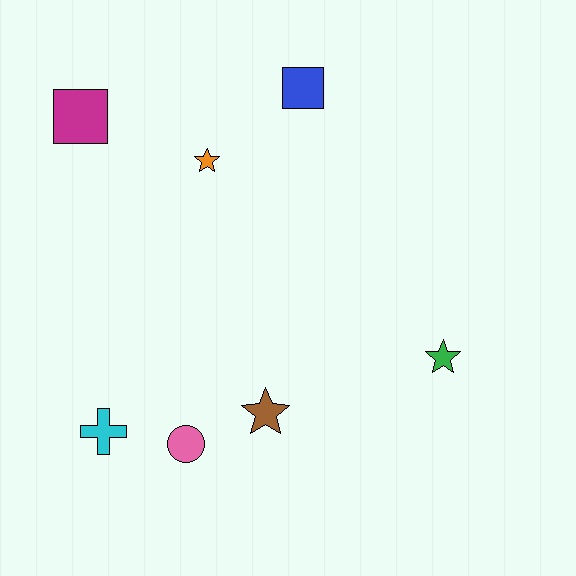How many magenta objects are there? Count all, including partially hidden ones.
There is 1 magenta object.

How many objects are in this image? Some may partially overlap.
There are 7 objects.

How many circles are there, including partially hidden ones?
There is 1 circle.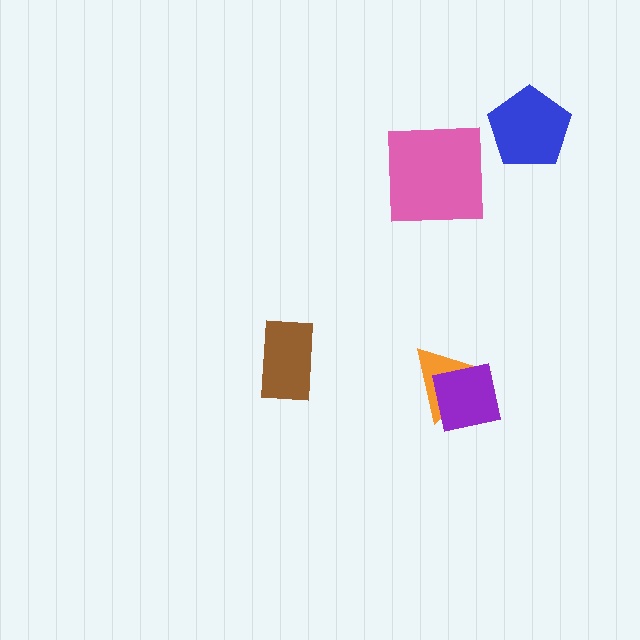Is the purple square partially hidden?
No, no other shape covers it.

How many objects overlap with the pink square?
0 objects overlap with the pink square.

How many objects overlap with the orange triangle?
1 object overlaps with the orange triangle.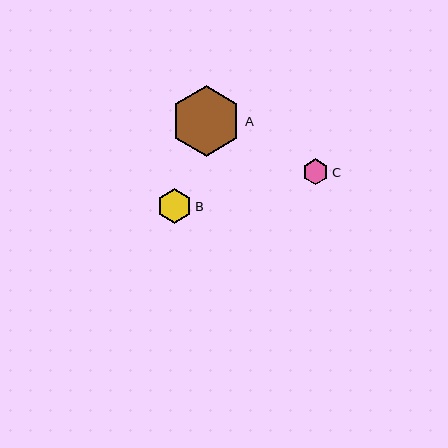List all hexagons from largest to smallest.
From largest to smallest: A, B, C.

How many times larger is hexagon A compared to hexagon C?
Hexagon A is approximately 2.7 times the size of hexagon C.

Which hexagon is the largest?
Hexagon A is the largest with a size of approximately 71 pixels.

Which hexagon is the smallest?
Hexagon C is the smallest with a size of approximately 26 pixels.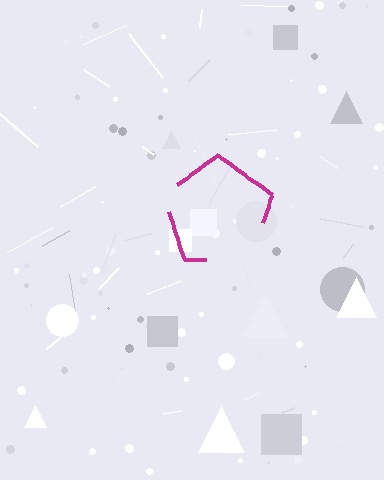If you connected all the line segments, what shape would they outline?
They would outline a pentagon.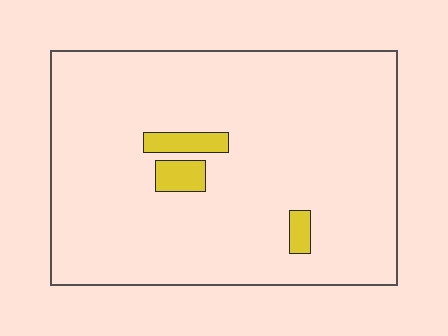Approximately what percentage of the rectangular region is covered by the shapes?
Approximately 5%.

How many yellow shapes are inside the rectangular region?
3.